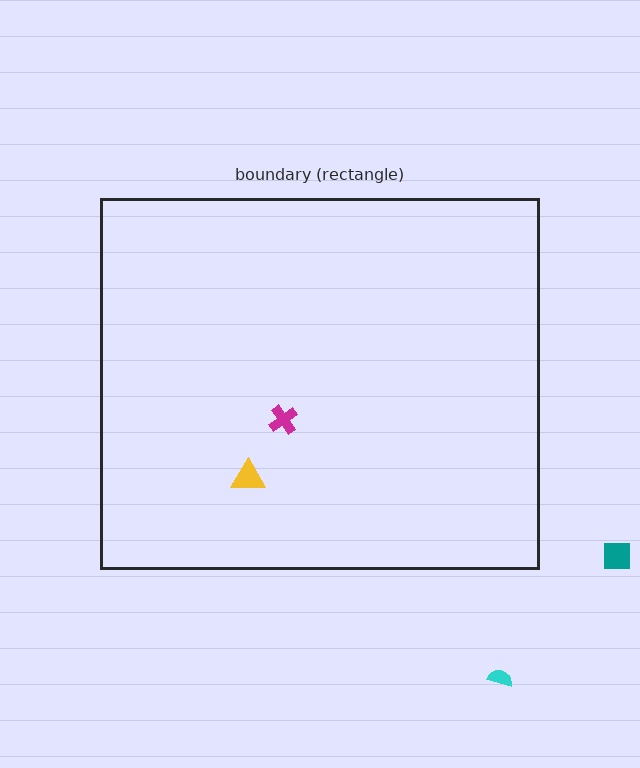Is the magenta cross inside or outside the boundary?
Inside.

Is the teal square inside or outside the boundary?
Outside.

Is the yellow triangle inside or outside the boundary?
Inside.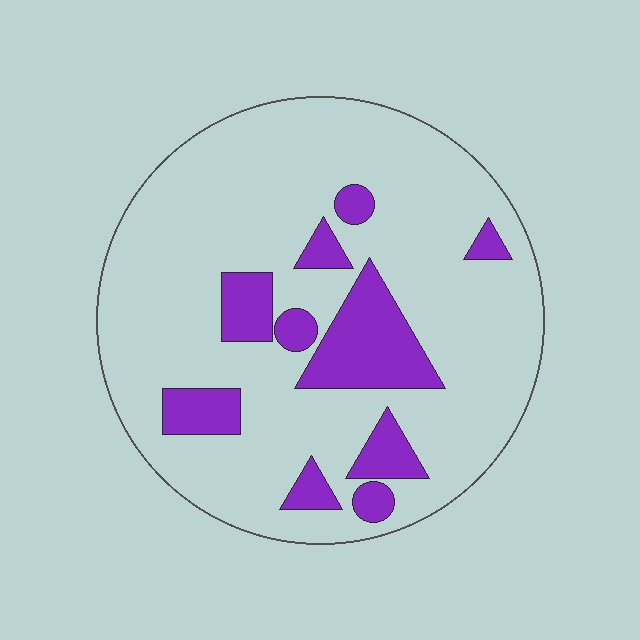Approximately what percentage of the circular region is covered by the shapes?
Approximately 20%.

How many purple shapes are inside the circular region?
10.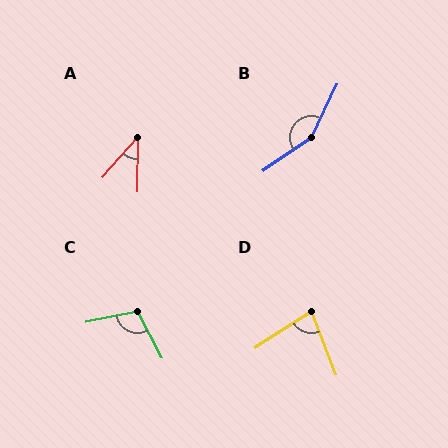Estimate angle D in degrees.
Approximately 78 degrees.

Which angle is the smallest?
A, at approximately 40 degrees.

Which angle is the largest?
B, at approximately 151 degrees.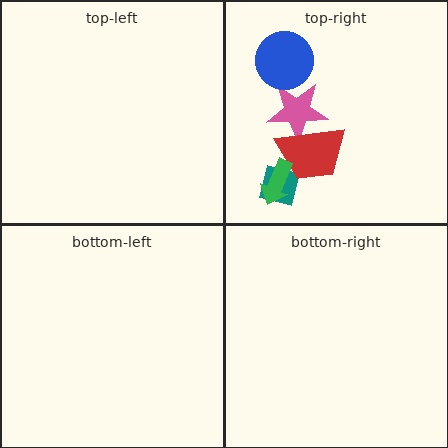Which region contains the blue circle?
The top-right region.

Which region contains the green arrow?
The top-right region.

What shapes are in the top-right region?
The teal square, the pink star, the red trapezoid, the green arrow, the blue circle.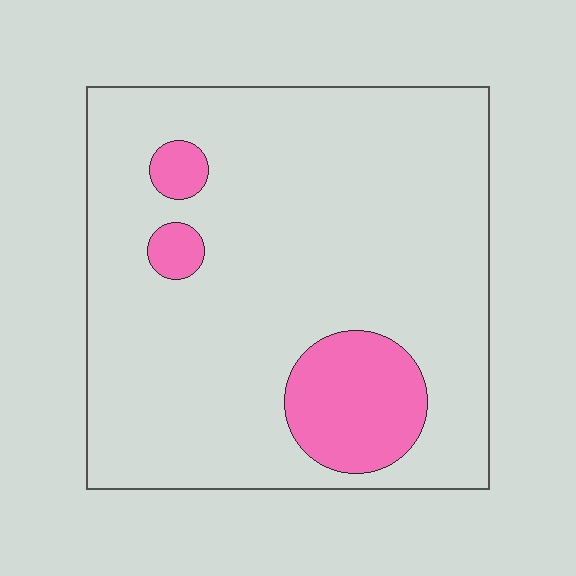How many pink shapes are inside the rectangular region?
3.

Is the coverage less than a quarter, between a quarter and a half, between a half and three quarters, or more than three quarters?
Less than a quarter.